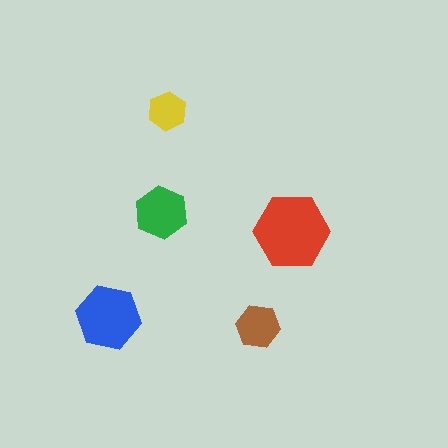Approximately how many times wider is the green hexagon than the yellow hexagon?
About 1.5 times wider.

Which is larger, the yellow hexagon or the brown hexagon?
The brown one.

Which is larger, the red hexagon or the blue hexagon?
The red one.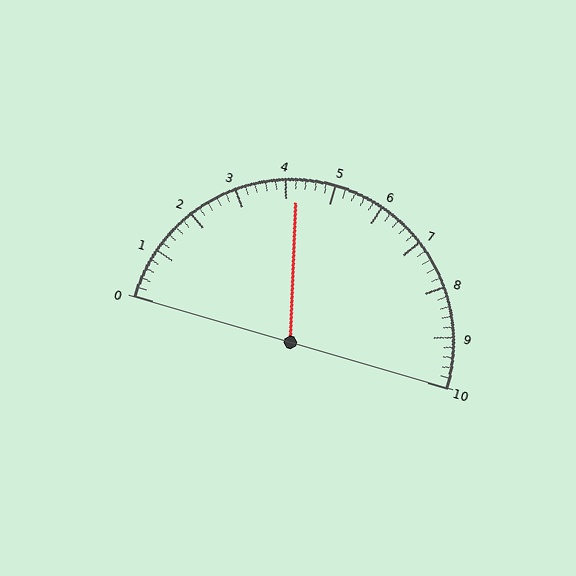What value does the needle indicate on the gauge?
The needle indicates approximately 4.2.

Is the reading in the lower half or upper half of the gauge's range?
The reading is in the lower half of the range (0 to 10).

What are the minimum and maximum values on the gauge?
The gauge ranges from 0 to 10.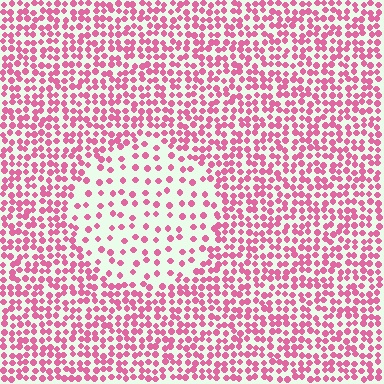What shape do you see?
I see a circle.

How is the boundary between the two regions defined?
The boundary is defined by a change in element density (approximately 2.3x ratio). All elements are the same color, size, and shape.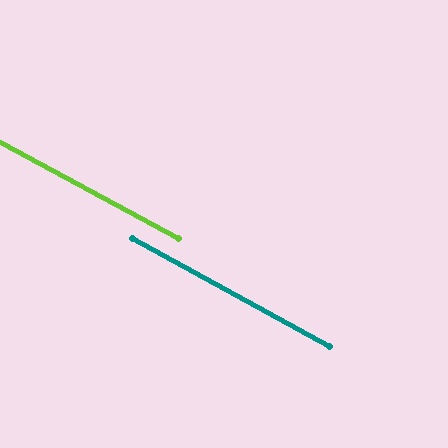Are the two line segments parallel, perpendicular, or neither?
Parallel — their directions differ by only 0.4°.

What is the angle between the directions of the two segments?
Approximately 0 degrees.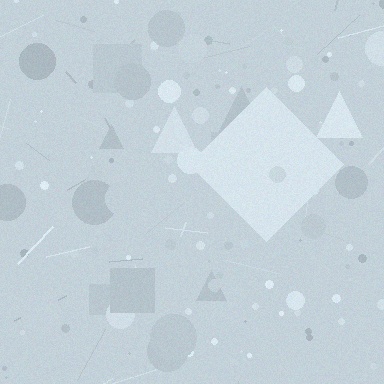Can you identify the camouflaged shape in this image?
The camouflaged shape is a diamond.